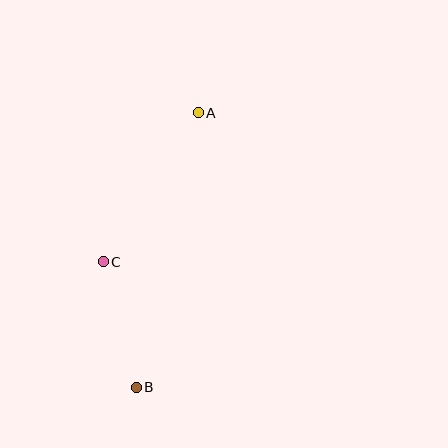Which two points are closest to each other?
Points B and C are closest to each other.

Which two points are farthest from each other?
Points A and B are farthest from each other.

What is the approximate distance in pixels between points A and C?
The distance between A and C is approximately 177 pixels.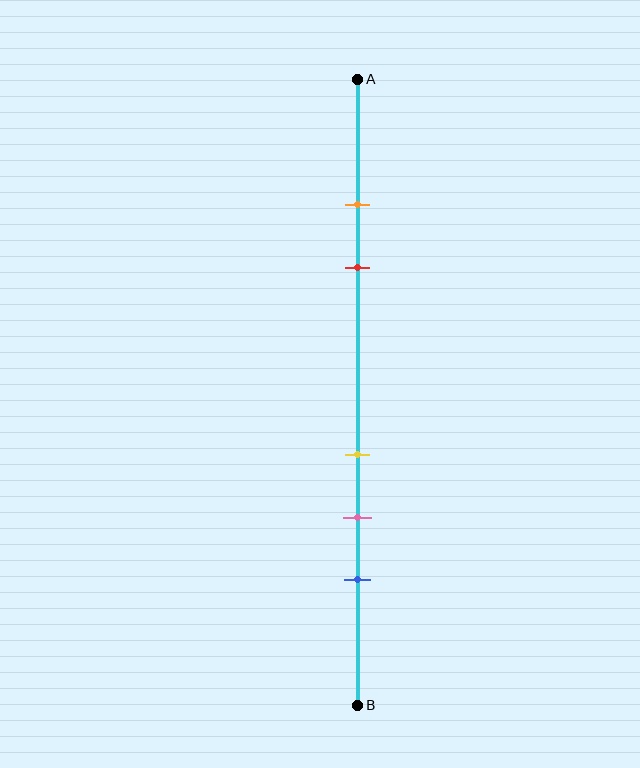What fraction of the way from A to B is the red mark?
The red mark is approximately 30% (0.3) of the way from A to B.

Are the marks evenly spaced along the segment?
No, the marks are not evenly spaced.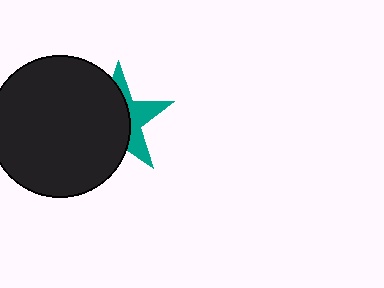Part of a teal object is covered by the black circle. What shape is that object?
It is a star.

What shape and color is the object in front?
The object in front is a black circle.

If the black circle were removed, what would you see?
You would see the complete teal star.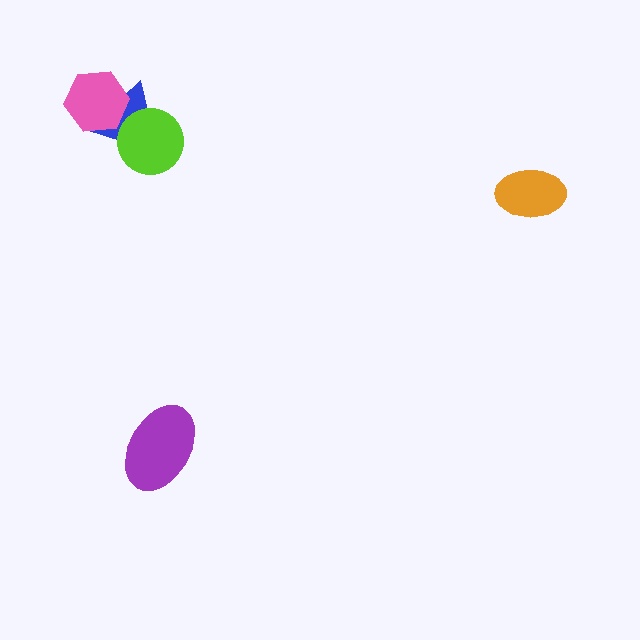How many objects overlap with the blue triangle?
2 objects overlap with the blue triangle.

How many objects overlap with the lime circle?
1 object overlaps with the lime circle.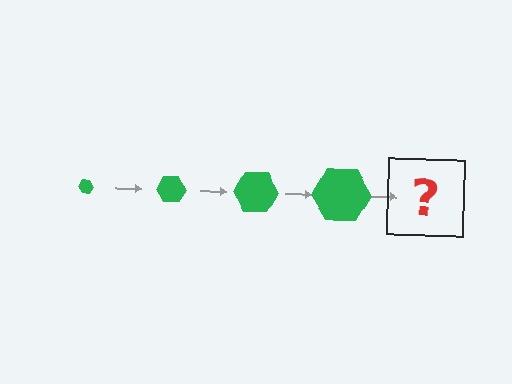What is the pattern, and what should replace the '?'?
The pattern is that the hexagon gets progressively larger each step. The '?' should be a green hexagon, larger than the previous one.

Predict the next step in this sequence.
The next step is a green hexagon, larger than the previous one.